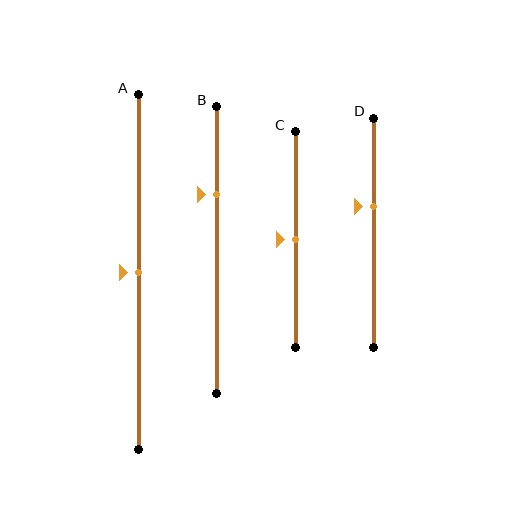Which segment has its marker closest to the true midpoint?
Segment A has its marker closest to the true midpoint.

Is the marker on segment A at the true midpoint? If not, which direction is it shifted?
Yes, the marker on segment A is at the true midpoint.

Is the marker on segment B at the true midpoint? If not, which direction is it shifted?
No, the marker on segment B is shifted upward by about 19% of the segment length.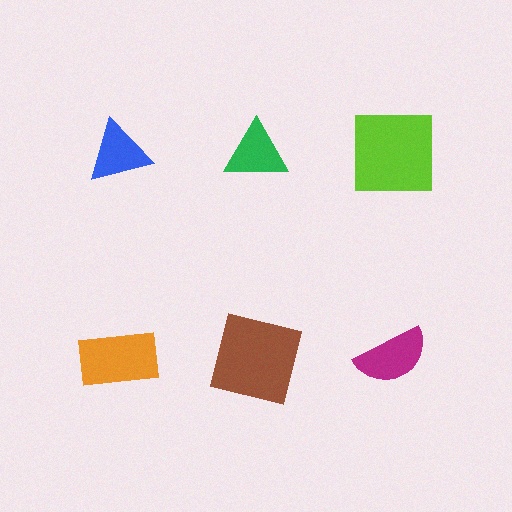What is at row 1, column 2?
A green triangle.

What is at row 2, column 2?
A brown square.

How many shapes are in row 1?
3 shapes.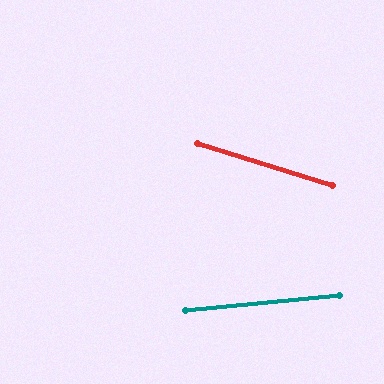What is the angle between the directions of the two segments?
Approximately 23 degrees.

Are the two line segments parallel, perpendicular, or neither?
Neither parallel nor perpendicular — they differ by about 23°.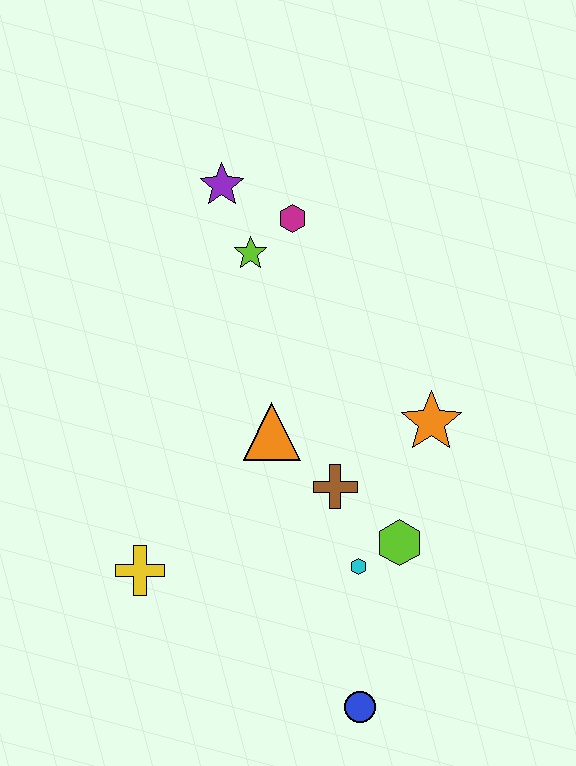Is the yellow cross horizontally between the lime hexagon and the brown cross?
No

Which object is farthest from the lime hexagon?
The purple star is farthest from the lime hexagon.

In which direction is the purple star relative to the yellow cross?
The purple star is above the yellow cross.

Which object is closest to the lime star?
The magenta hexagon is closest to the lime star.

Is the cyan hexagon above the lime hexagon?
No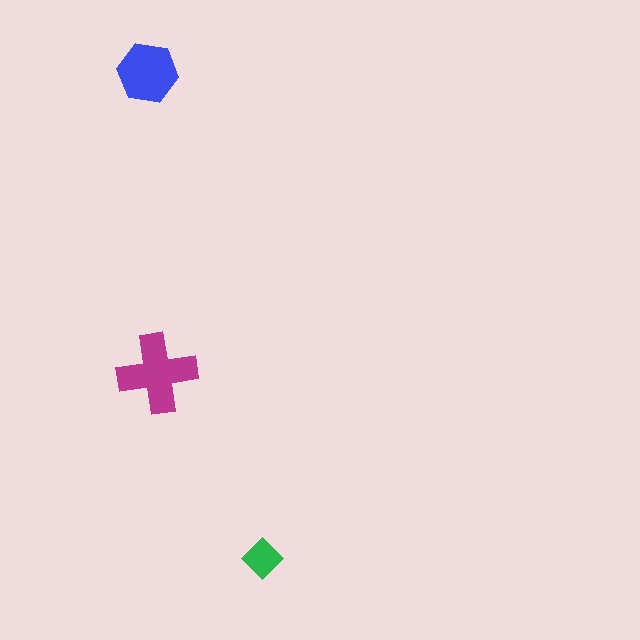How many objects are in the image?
There are 3 objects in the image.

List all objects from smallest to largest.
The green diamond, the blue hexagon, the magenta cross.